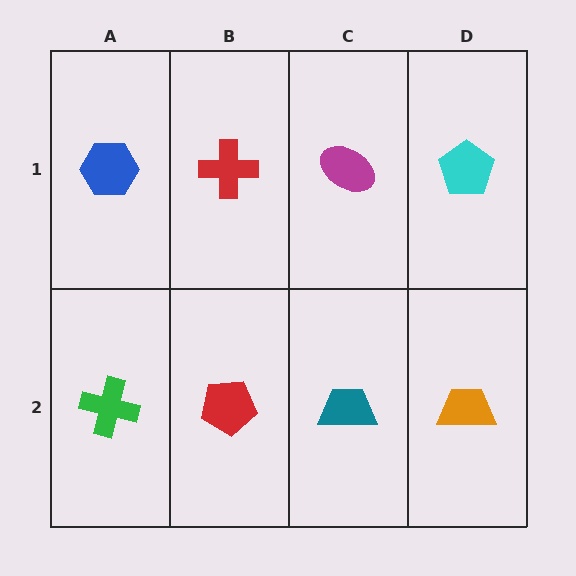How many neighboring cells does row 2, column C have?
3.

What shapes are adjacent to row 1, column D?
An orange trapezoid (row 2, column D), a magenta ellipse (row 1, column C).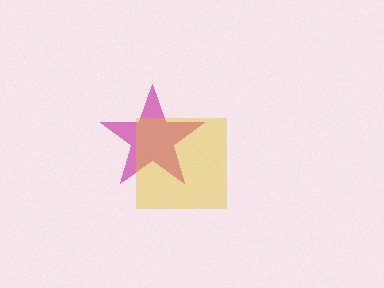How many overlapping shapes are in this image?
There are 2 overlapping shapes in the image.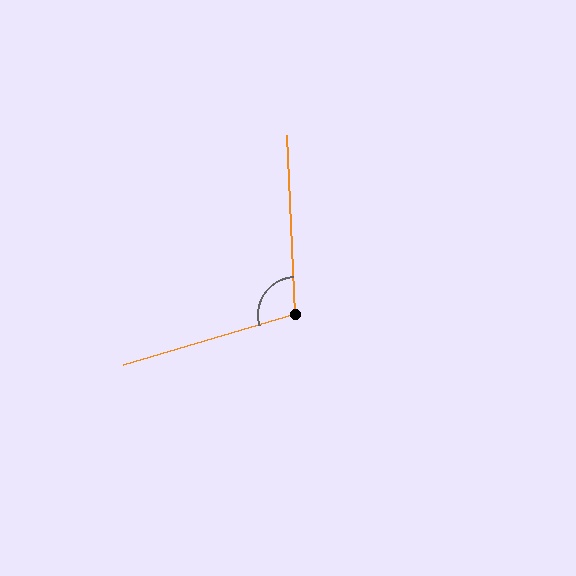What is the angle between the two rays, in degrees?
Approximately 104 degrees.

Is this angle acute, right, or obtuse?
It is obtuse.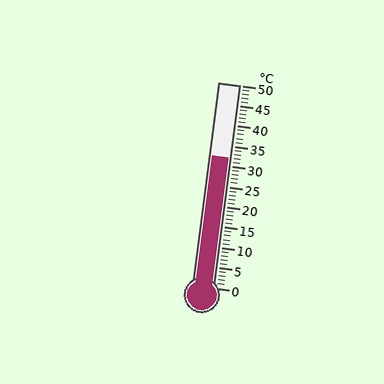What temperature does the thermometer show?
The thermometer shows approximately 32°C.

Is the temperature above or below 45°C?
The temperature is below 45°C.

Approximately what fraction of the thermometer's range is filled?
The thermometer is filled to approximately 65% of its range.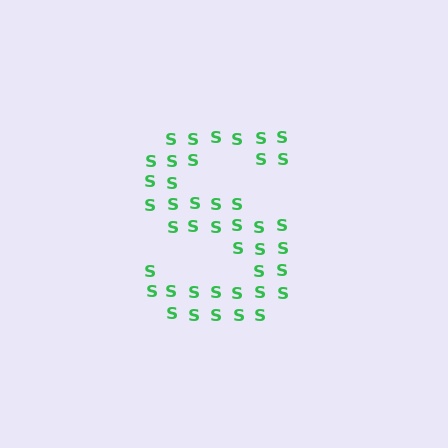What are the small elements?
The small elements are letter S's.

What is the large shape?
The large shape is the letter S.